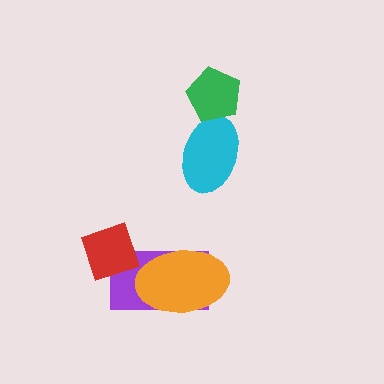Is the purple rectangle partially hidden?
Yes, it is partially covered by another shape.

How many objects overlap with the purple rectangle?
2 objects overlap with the purple rectangle.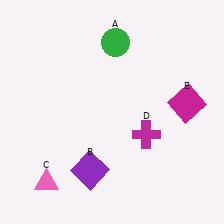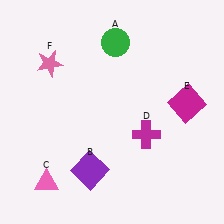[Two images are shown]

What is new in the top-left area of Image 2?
A pink star (F) was added in the top-left area of Image 2.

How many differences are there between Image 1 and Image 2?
There is 1 difference between the two images.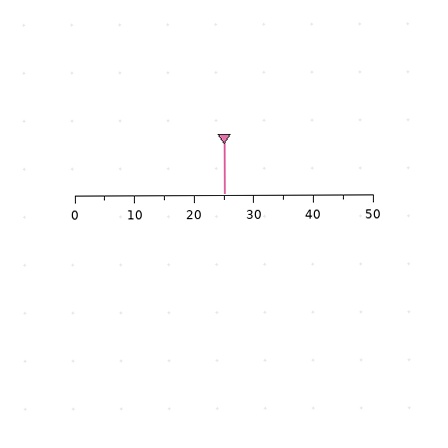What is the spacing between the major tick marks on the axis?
The major ticks are spaced 10 apart.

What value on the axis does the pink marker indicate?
The marker indicates approximately 25.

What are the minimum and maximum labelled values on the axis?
The axis runs from 0 to 50.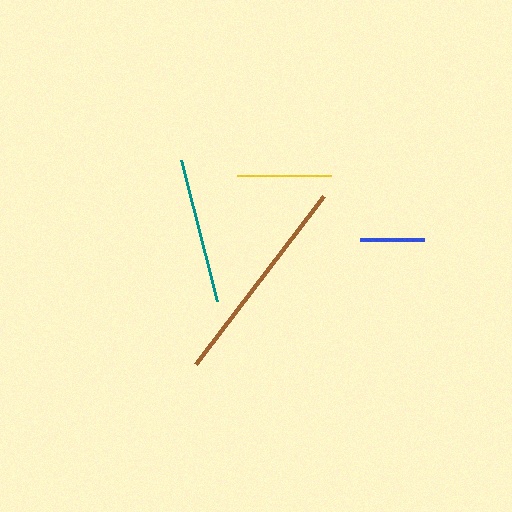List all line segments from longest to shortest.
From longest to shortest: brown, teal, yellow, blue.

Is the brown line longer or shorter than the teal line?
The brown line is longer than the teal line.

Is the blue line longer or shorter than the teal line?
The teal line is longer than the blue line.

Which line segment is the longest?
The brown line is the longest at approximately 212 pixels.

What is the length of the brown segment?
The brown segment is approximately 212 pixels long.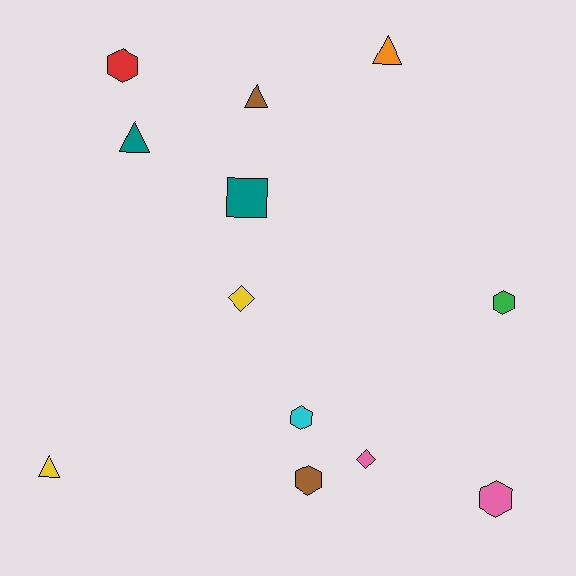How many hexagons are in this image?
There are 5 hexagons.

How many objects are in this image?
There are 12 objects.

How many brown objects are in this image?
There are 2 brown objects.